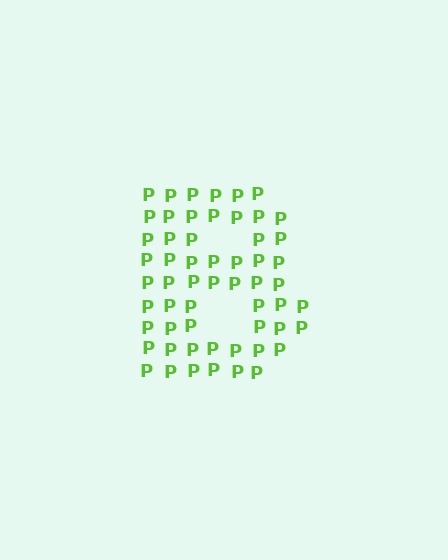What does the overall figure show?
The overall figure shows the letter B.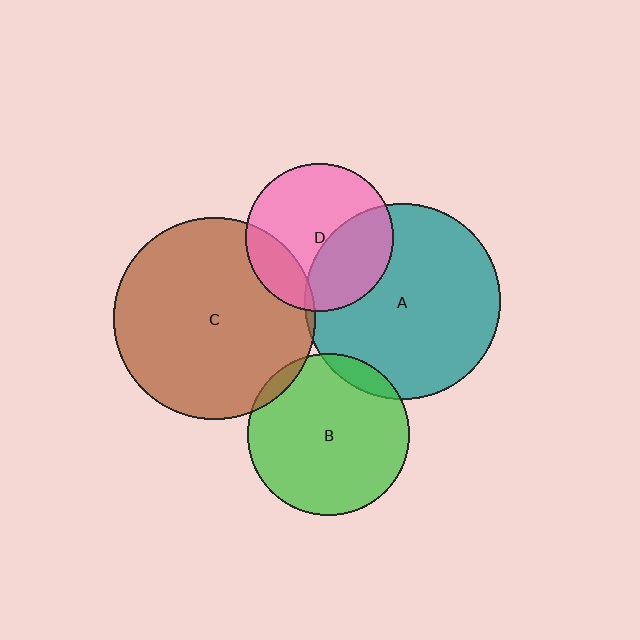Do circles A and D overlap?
Yes.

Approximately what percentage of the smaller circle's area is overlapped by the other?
Approximately 35%.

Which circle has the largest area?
Circle C (brown).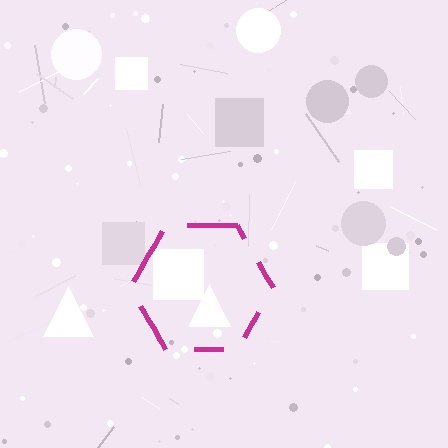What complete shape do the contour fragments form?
The contour fragments form a hexagon.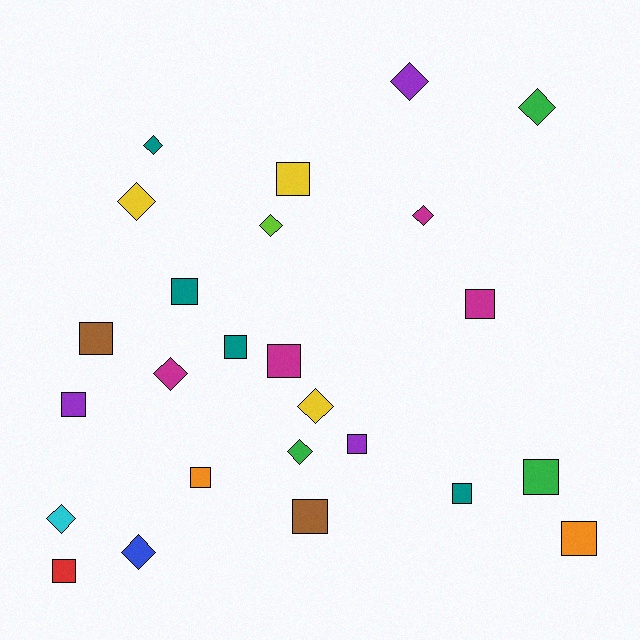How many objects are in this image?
There are 25 objects.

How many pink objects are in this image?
There are no pink objects.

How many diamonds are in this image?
There are 11 diamonds.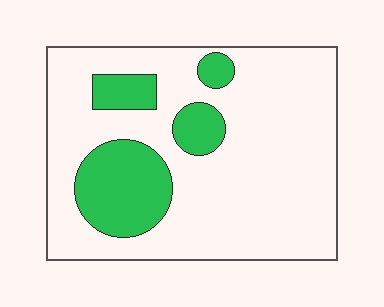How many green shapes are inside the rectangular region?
4.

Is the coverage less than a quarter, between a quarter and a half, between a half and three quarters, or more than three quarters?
Less than a quarter.